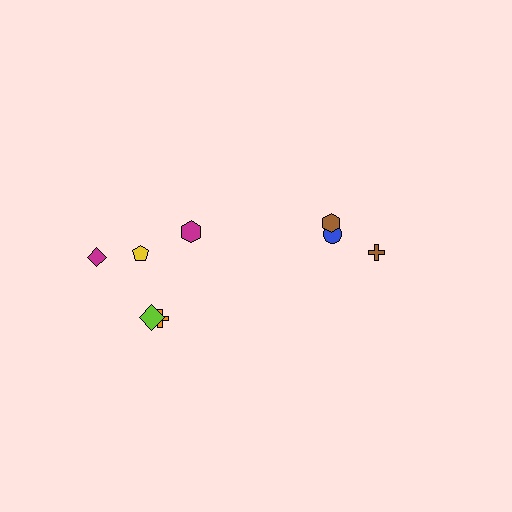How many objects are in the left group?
There are 5 objects.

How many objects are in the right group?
There are 3 objects.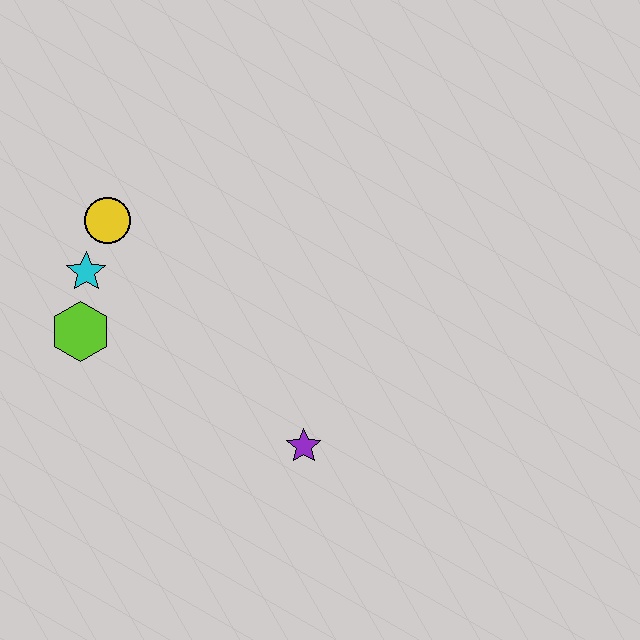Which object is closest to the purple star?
The lime hexagon is closest to the purple star.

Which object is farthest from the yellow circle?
The purple star is farthest from the yellow circle.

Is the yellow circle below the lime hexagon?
No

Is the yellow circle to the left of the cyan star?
No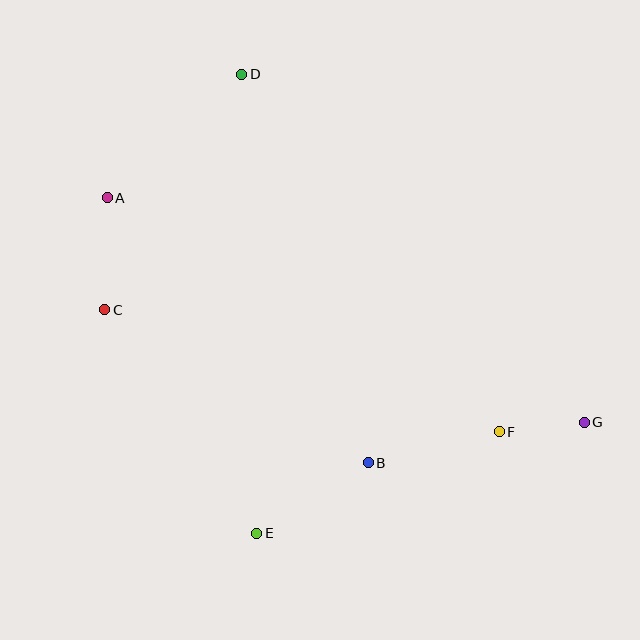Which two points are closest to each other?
Points F and G are closest to each other.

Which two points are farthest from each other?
Points A and G are farthest from each other.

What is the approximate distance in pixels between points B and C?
The distance between B and C is approximately 305 pixels.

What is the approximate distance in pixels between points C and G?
The distance between C and G is approximately 492 pixels.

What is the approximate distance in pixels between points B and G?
The distance between B and G is approximately 219 pixels.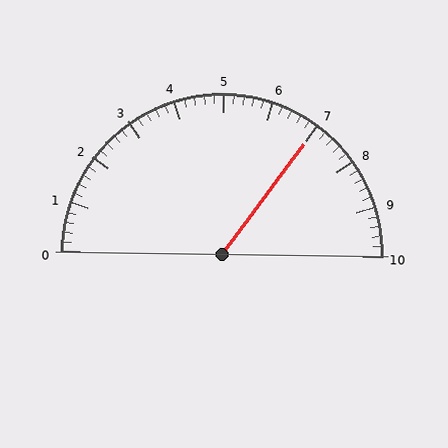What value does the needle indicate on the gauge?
The needle indicates approximately 7.0.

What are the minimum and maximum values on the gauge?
The gauge ranges from 0 to 10.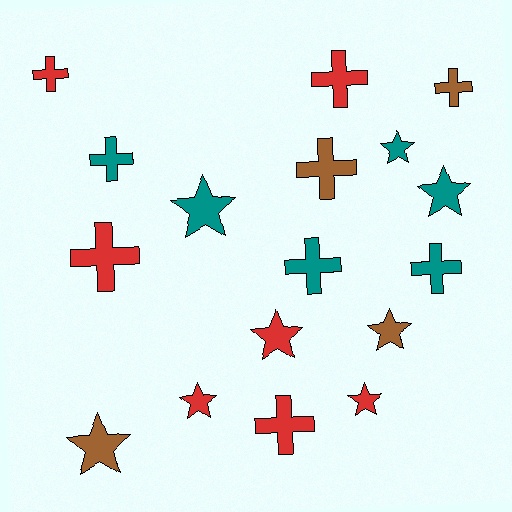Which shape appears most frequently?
Cross, with 9 objects.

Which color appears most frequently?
Red, with 7 objects.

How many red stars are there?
There are 3 red stars.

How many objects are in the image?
There are 17 objects.